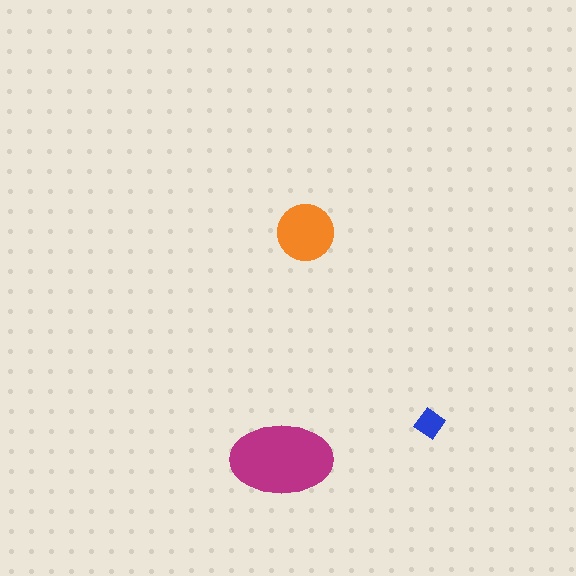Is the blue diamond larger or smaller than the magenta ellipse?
Smaller.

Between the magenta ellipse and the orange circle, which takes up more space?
The magenta ellipse.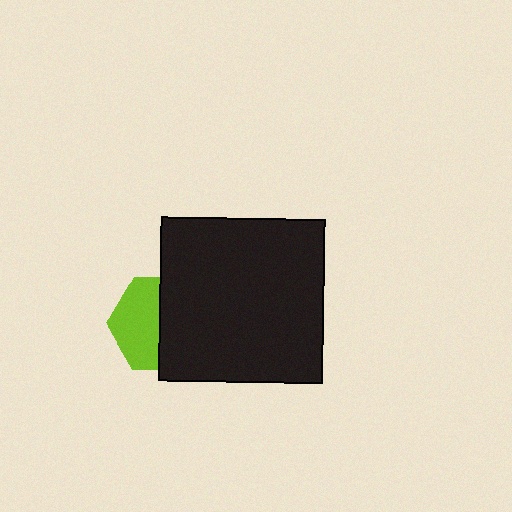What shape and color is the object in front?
The object in front is a black square.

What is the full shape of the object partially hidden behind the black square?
The partially hidden object is a lime hexagon.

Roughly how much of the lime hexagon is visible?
About half of it is visible (roughly 48%).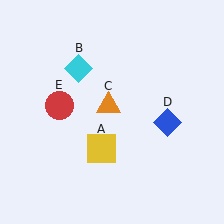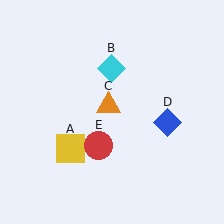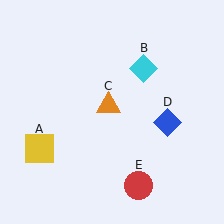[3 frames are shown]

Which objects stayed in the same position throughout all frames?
Orange triangle (object C) and blue diamond (object D) remained stationary.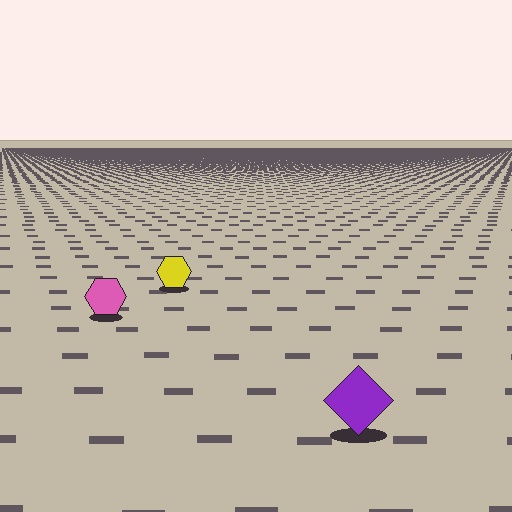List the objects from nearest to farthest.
From nearest to farthest: the purple diamond, the pink hexagon, the yellow hexagon.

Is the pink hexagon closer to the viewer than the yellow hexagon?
Yes. The pink hexagon is closer — you can tell from the texture gradient: the ground texture is coarser near it.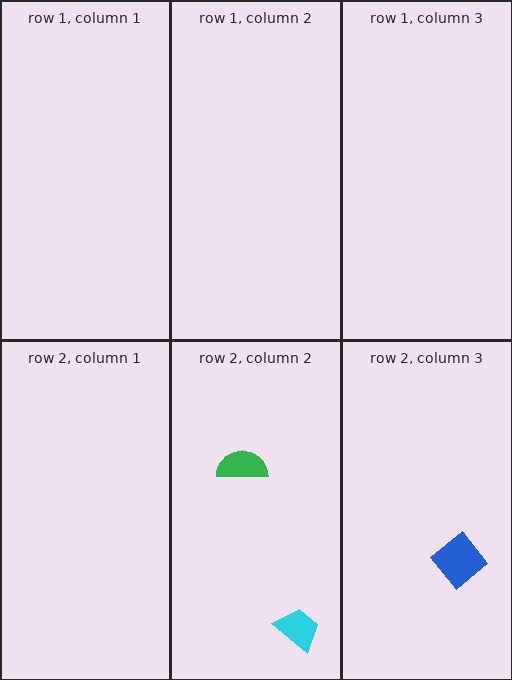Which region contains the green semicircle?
The row 2, column 2 region.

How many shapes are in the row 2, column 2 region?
2.